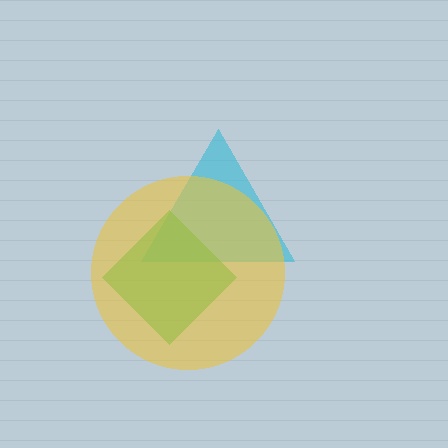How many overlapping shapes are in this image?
There are 3 overlapping shapes in the image.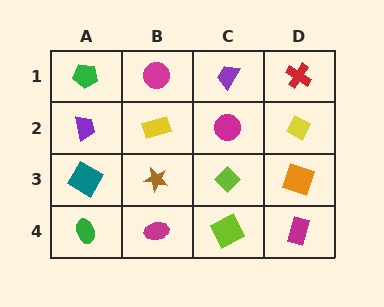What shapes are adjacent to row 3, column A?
A purple trapezoid (row 2, column A), a green ellipse (row 4, column A), a brown star (row 3, column B).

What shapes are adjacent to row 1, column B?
A yellow rectangle (row 2, column B), a green pentagon (row 1, column A), a purple trapezoid (row 1, column C).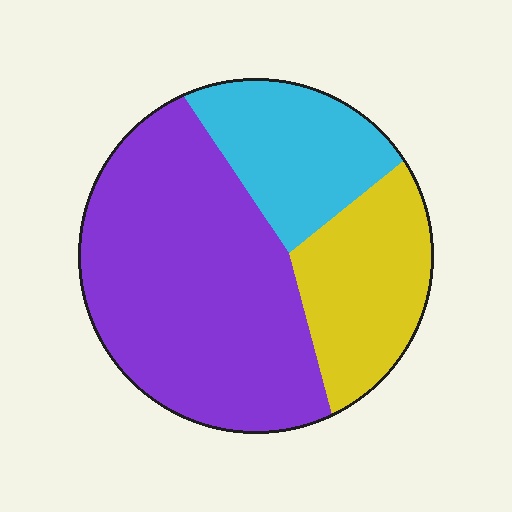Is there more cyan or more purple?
Purple.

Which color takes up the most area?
Purple, at roughly 55%.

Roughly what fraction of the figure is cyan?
Cyan covers roughly 20% of the figure.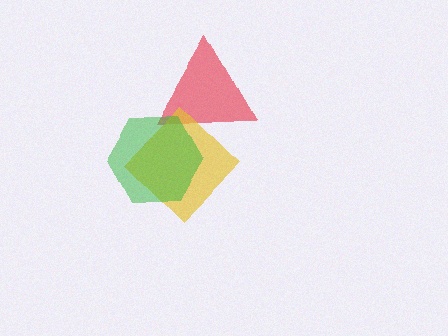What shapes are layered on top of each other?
The layered shapes are: a red triangle, a yellow diamond, a green hexagon.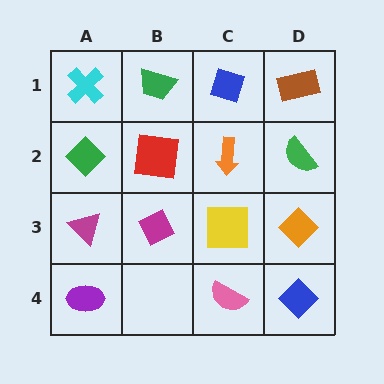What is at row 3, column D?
An orange diamond.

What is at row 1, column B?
A green trapezoid.